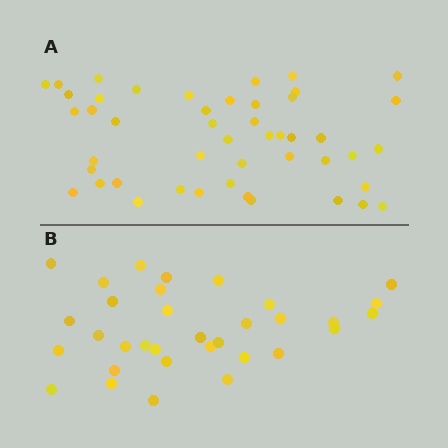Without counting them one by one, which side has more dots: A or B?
Region A (the top region) has more dots.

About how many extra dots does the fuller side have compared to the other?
Region A has approximately 15 more dots than region B.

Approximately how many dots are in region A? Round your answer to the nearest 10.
About 50 dots. (The exact count is 47, which rounds to 50.)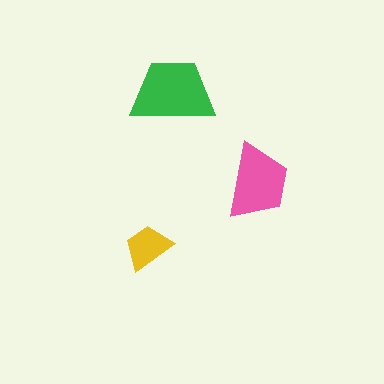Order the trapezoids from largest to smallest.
the green one, the pink one, the yellow one.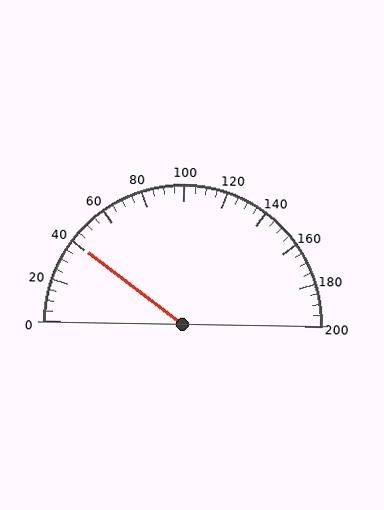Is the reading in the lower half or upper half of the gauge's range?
The reading is in the lower half of the range (0 to 200).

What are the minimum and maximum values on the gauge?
The gauge ranges from 0 to 200.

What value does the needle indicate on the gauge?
The needle indicates approximately 40.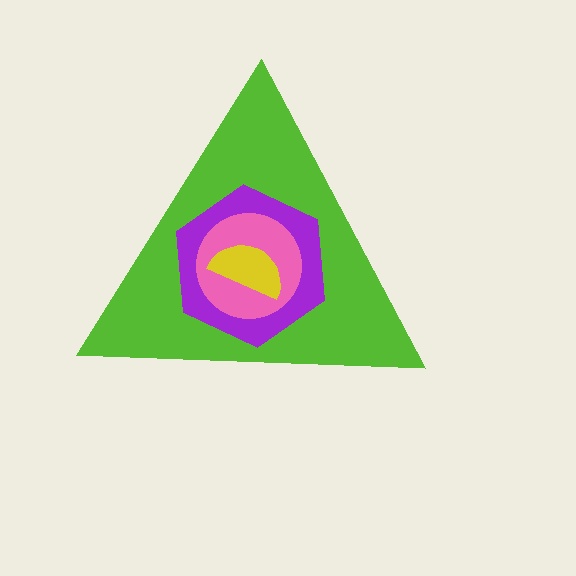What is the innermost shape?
The yellow semicircle.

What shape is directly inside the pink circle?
The yellow semicircle.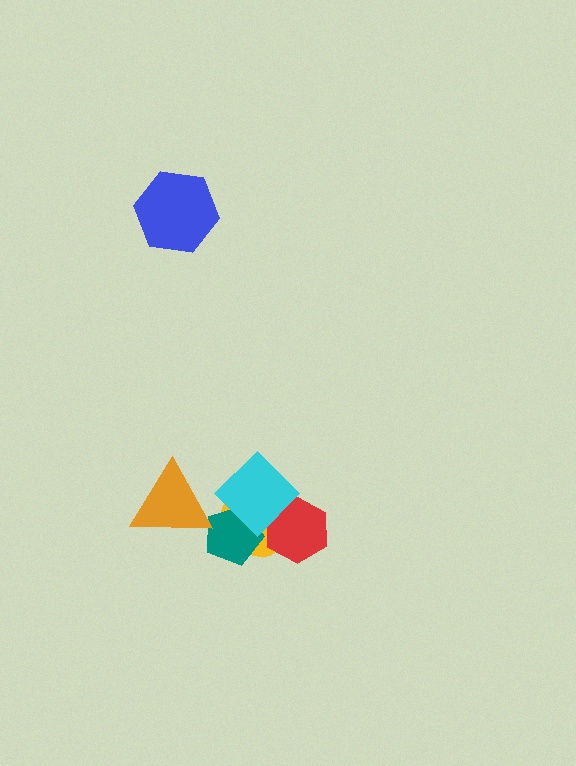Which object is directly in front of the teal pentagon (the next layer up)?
The cyan diamond is directly in front of the teal pentagon.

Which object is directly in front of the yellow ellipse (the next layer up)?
The teal pentagon is directly in front of the yellow ellipse.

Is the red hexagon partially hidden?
Yes, it is partially covered by another shape.